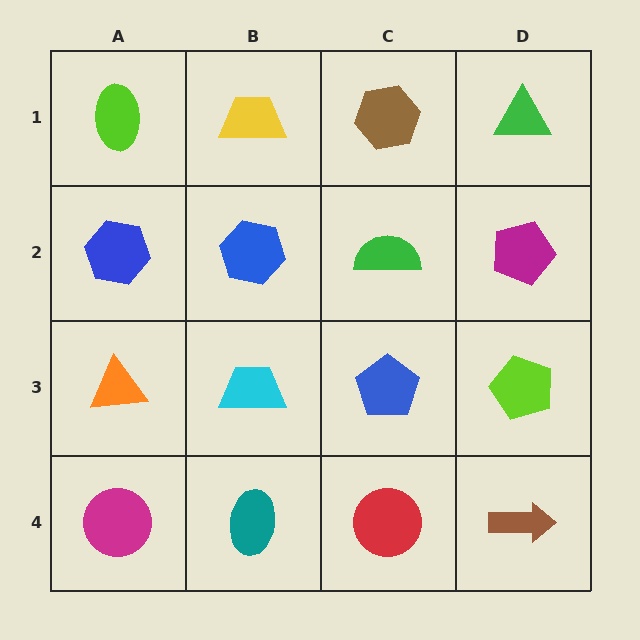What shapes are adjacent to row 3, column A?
A blue hexagon (row 2, column A), a magenta circle (row 4, column A), a cyan trapezoid (row 3, column B).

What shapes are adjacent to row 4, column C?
A blue pentagon (row 3, column C), a teal ellipse (row 4, column B), a brown arrow (row 4, column D).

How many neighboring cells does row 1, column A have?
2.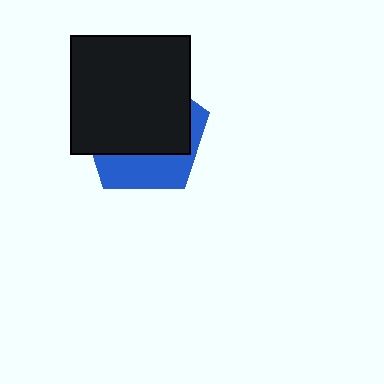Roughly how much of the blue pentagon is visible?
A small part of it is visible (roughly 33%).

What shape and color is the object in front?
The object in front is a black square.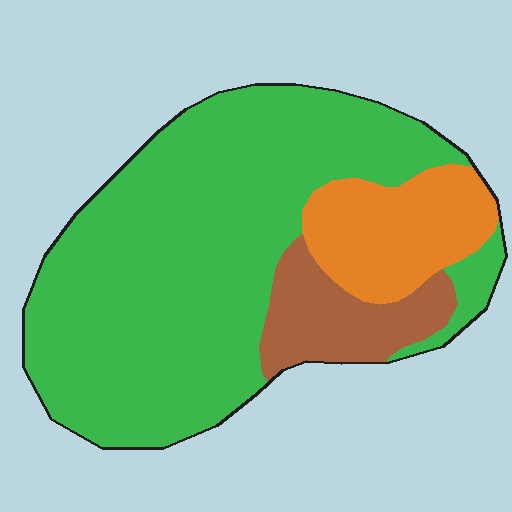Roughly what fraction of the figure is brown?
Brown covers roughly 10% of the figure.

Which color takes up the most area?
Green, at roughly 70%.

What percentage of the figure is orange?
Orange takes up about one sixth (1/6) of the figure.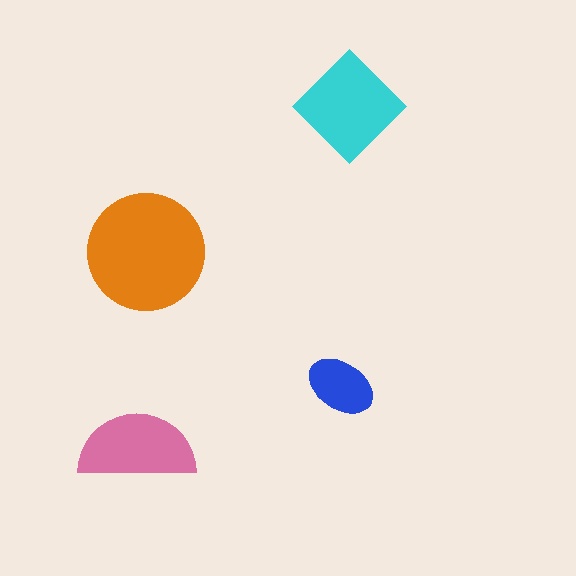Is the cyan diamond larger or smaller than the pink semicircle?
Larger.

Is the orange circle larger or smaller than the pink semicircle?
Larger.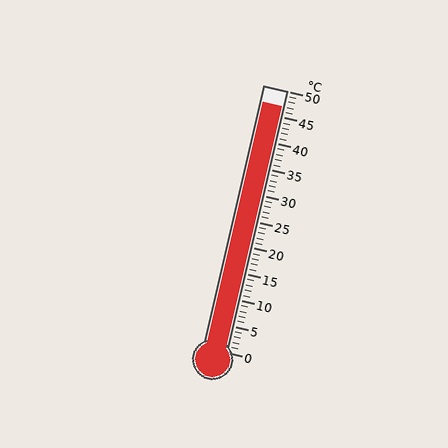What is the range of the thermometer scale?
The thermometer scale ranges from 0°C to 50°C.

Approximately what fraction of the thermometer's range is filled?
The thermometer is filled to approximately 95% of its range.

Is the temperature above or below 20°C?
The temperature is above 20°C.